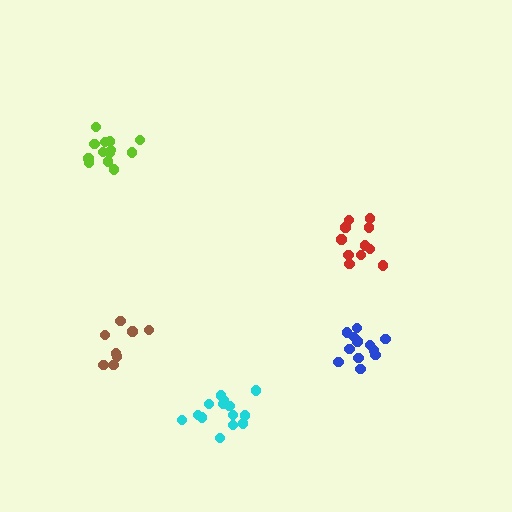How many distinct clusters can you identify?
There are 5 distinct clusters.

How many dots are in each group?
Group 1: 13 dots, Group 2: 13 dots, Group 3: 8 dots, Group 4: 12 dots, Group 5: 14 dots (60 total).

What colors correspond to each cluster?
The clusters are colored: red, lime, brown, blue, cyan.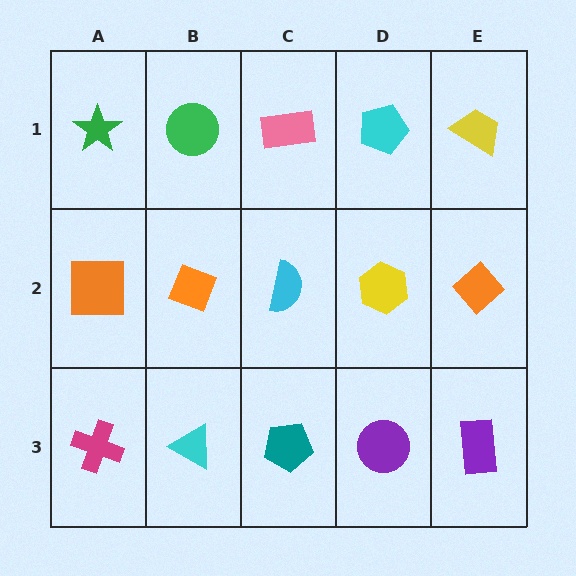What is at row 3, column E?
A purple rectangle.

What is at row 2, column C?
A cyan semicircle.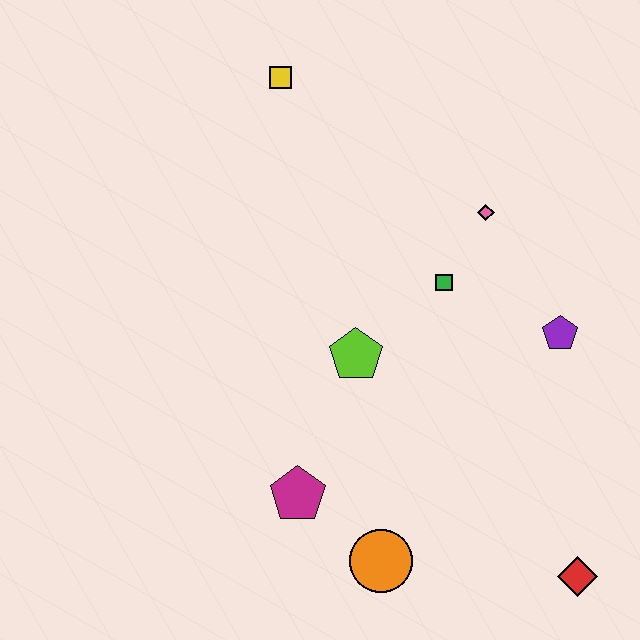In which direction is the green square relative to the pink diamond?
The green square is below the pink diamond.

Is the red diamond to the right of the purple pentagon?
Yes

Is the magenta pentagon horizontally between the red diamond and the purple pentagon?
No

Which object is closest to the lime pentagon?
The green square is closest to the lime pentagon.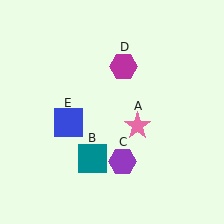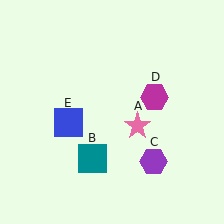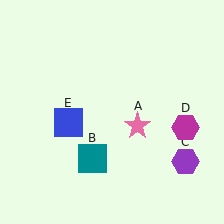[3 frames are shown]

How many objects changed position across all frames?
2 objects changed position: purple hexagon (object C), magenta hexagon (object D).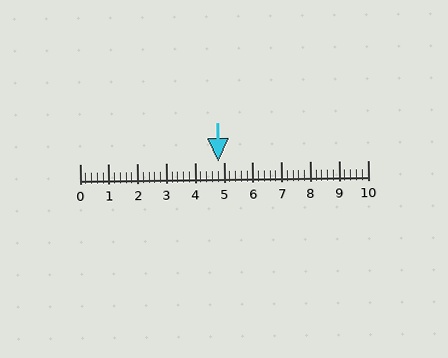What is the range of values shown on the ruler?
The ruler shows values from 0 to 10.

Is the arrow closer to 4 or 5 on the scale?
The arrow is closer to 5.